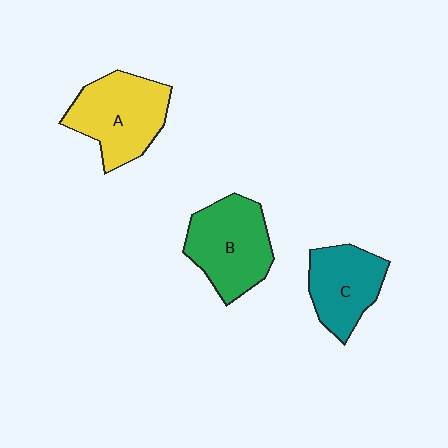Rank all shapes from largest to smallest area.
From largest to smallest: A (yellow), B (green), C (teal).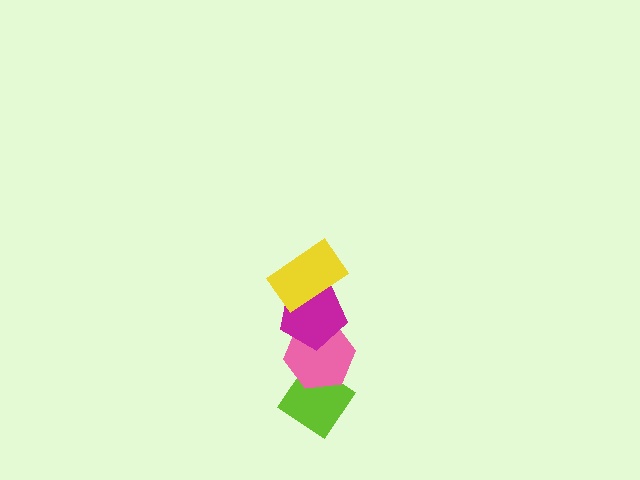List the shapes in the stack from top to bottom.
From top to bottom: the yellow rectangle, the magenta pentagon, the pink hexagon, the lime diamond.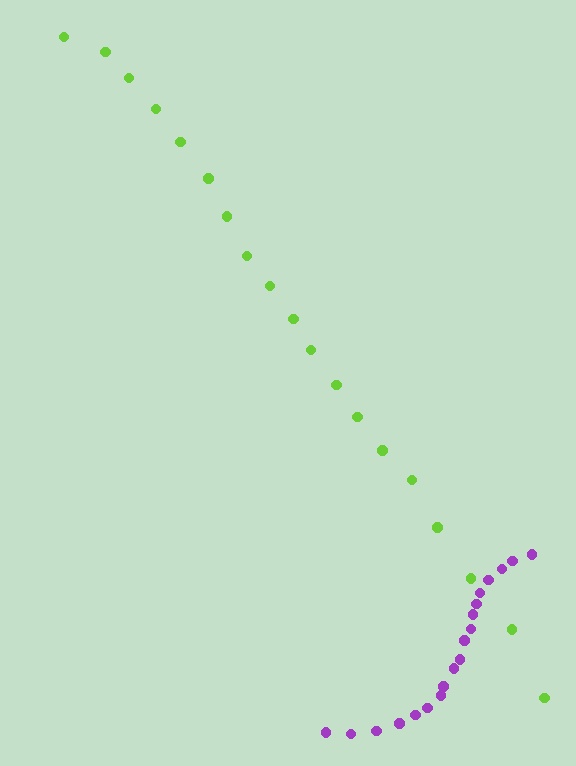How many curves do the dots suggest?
There are 2 distinct paths.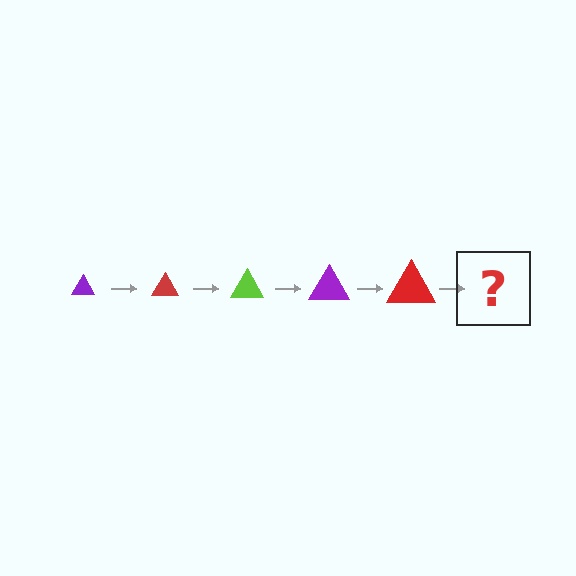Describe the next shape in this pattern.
It should be a lime triangle, larger than the previous one.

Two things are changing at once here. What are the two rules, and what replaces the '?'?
The two rules are that the triangle grows larger each step and the color cycles through purple, red, and lime. The '?' should be a lime triangle, larger than the previous one.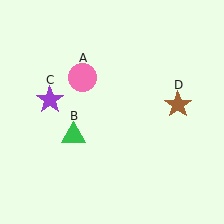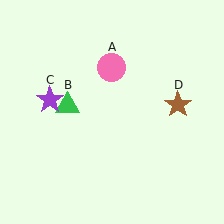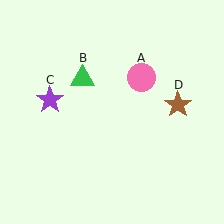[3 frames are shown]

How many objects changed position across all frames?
2 objects changed position: pink circle (object A), green triangle (object B).